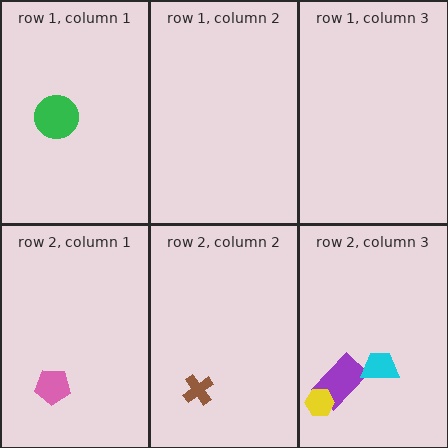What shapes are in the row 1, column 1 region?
The green circle.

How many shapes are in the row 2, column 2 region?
1.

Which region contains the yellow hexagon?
The row 2, column 3 region.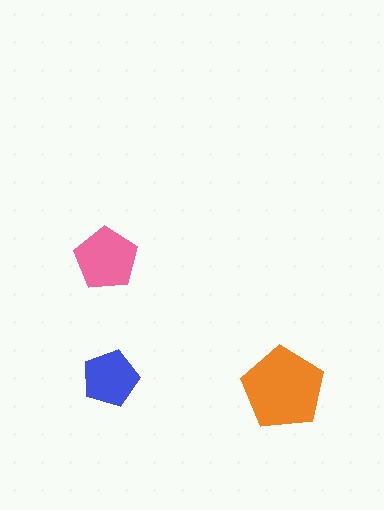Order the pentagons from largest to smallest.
the orange one, the pink one, the blue one.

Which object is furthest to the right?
The orange pentagon is rightmost.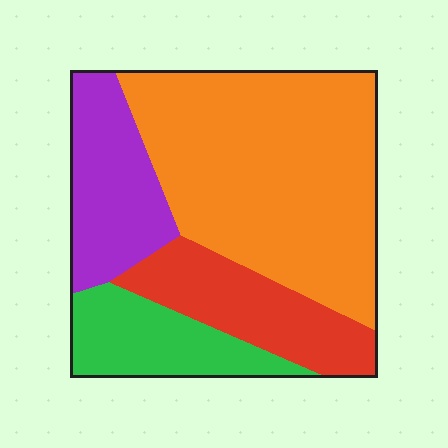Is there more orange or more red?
Orange.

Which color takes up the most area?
Orange, at roughly 50%.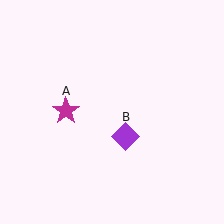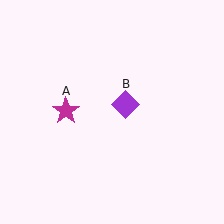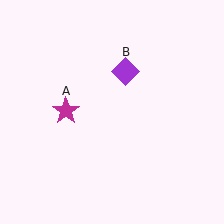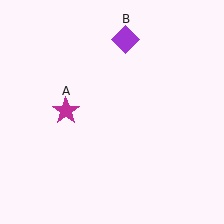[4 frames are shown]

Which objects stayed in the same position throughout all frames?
Magenta star (object A) remained stationary.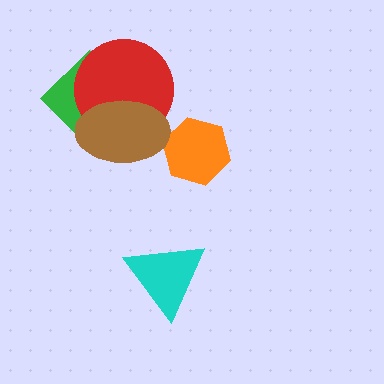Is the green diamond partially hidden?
Yes, it is partially covered by another shape.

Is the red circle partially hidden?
Yes, it is partially covered by another shape.